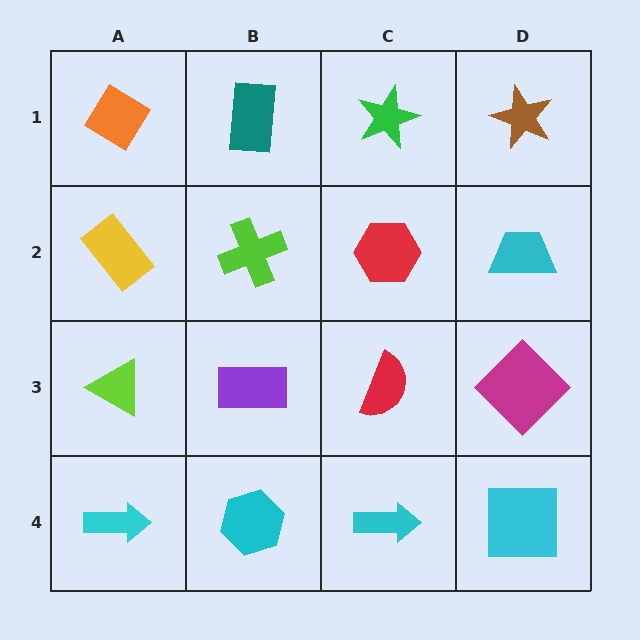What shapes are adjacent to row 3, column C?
A red hexagon (row 2, column C), a cyan arrow (row 4, column C), a purple rectangle (row 3, column B), a magenta diamond (row 3, column D).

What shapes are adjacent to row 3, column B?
A lime cross (row 2, column B), a cyan hexagon (row 4, column B), a lime triangle (row 3, column A), a red semicircle (row 3, column C).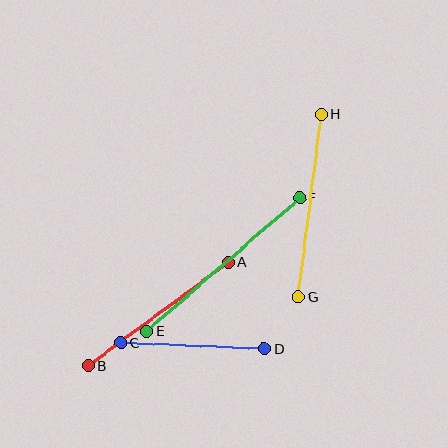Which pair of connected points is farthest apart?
Points E and F are farthest apart.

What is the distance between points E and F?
The distance is approximately 203 pixels.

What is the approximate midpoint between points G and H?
The midpoint is at approximately (310, 206) pixels.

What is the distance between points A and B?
The distance is approximately 174 pixels.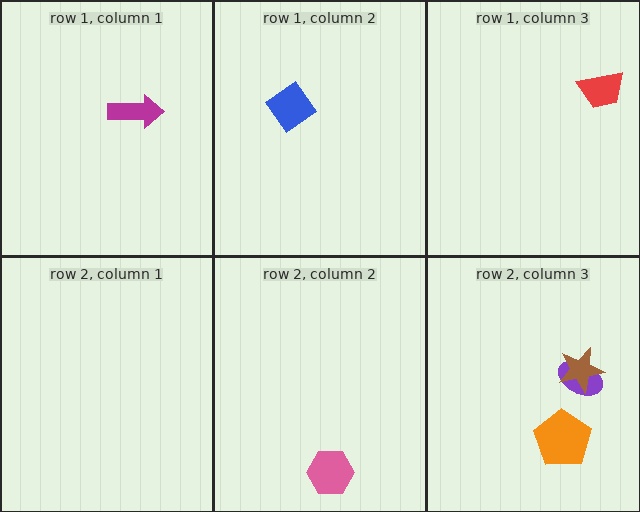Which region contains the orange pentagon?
The row 2, column 3 region.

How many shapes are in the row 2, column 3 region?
3.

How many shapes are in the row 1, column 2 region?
1.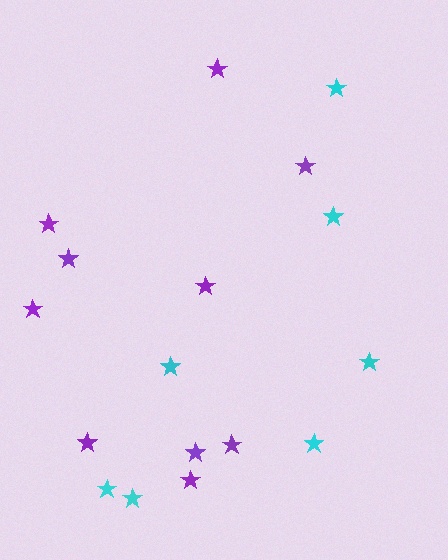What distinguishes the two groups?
There are 2 groups: one group of cyan stars (7) and one group of purple stars (10).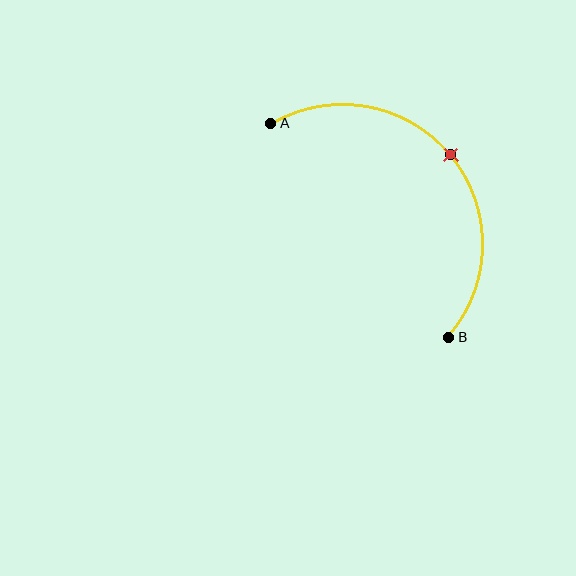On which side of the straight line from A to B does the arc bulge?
The arc bulges above and to the right of the straight line connecting A and B.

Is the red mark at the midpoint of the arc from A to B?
Yes. The red mark lies on the arc at equal arc-length from both A and B — it is the arc midpoint.